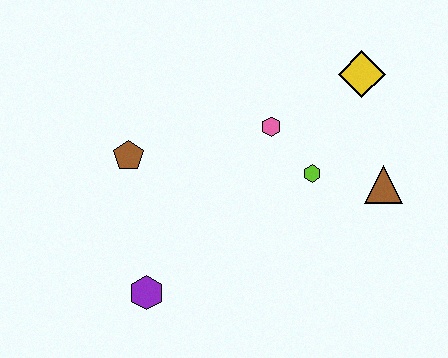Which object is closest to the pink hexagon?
The lime hexagon is closest to the pink hexagon.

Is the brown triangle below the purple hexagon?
No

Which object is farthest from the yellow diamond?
The purple hexagon is farthest from the yellow diamond.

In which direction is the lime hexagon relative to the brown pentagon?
The lime hexagon is to the right of the brown pentagon.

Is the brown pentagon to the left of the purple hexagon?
Yes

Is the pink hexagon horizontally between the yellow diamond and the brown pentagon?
Yes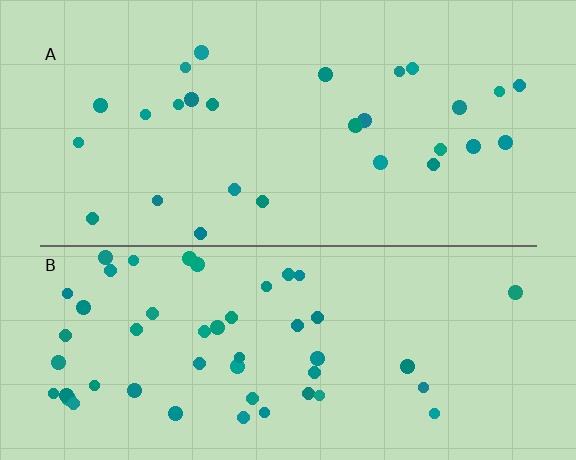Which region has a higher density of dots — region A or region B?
B (the bottom).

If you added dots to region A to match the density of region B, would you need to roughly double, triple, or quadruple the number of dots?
Approximately double.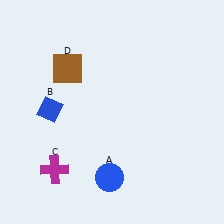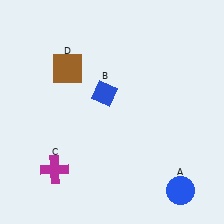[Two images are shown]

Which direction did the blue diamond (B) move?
The blue diamond (B) moved right.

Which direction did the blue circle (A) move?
The blue circle (A) moved right.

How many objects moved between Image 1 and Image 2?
2 objects moved between the two images.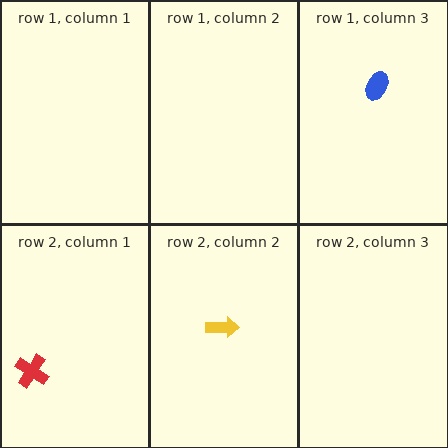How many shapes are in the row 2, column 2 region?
1.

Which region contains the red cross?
The row 2, column 1 region.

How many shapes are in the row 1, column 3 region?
1.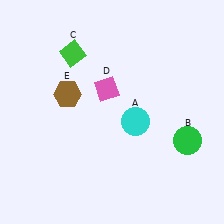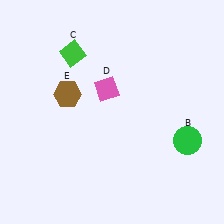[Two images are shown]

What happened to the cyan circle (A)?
The cyan circle (A) was removed in Image 2. It was in the bottom-right area of Image 1.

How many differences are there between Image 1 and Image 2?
There is 1 difference between the two images.